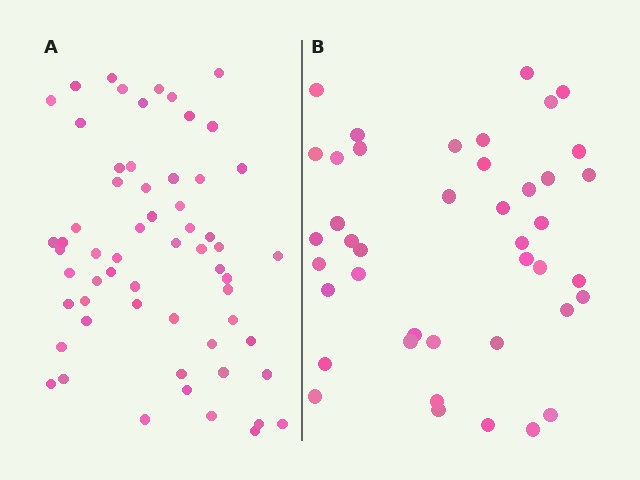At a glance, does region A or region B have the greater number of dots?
Region A (the left region) has more dots.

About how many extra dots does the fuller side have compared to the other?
Region A has approximately 20 more dots than region B.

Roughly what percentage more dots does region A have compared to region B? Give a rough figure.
About 45% more.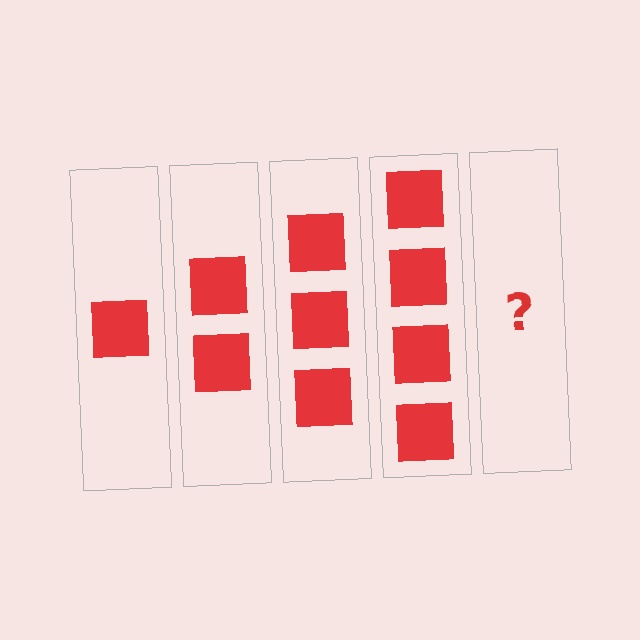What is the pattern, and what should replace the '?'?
The pattern is that each step adds one more square. The '?' should be 5 squares.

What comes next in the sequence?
The next element should be 5 squares.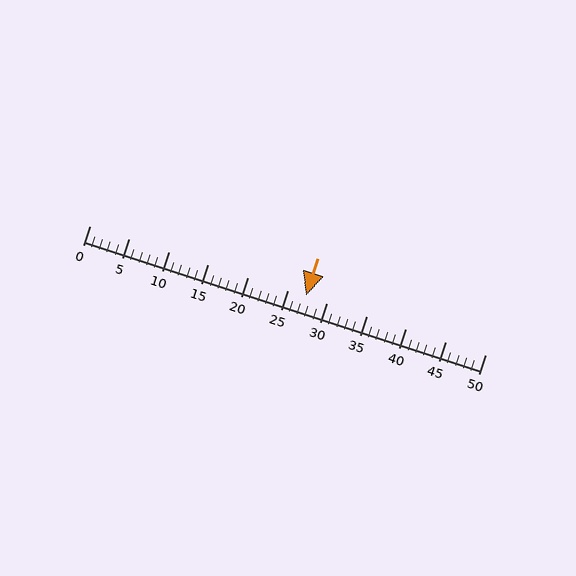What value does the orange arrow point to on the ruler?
The orange arrow points to approximately 27.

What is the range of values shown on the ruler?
The ruler shows values from 0 to 50.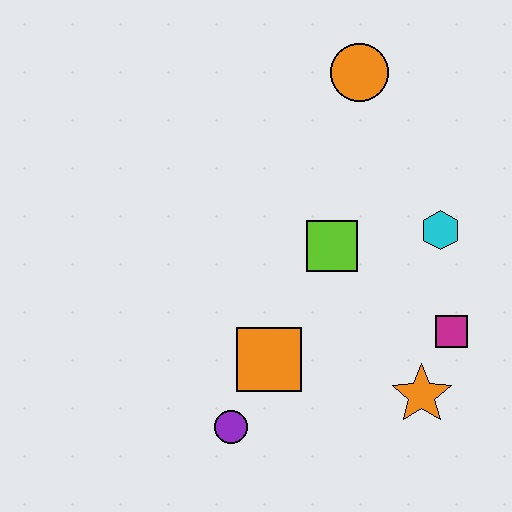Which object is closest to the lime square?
The cyan hexagon is closest to the lime square.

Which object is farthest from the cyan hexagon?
The purple circle is farthest from the cyan hexagon.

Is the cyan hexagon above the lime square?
Yes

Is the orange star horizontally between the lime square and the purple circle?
No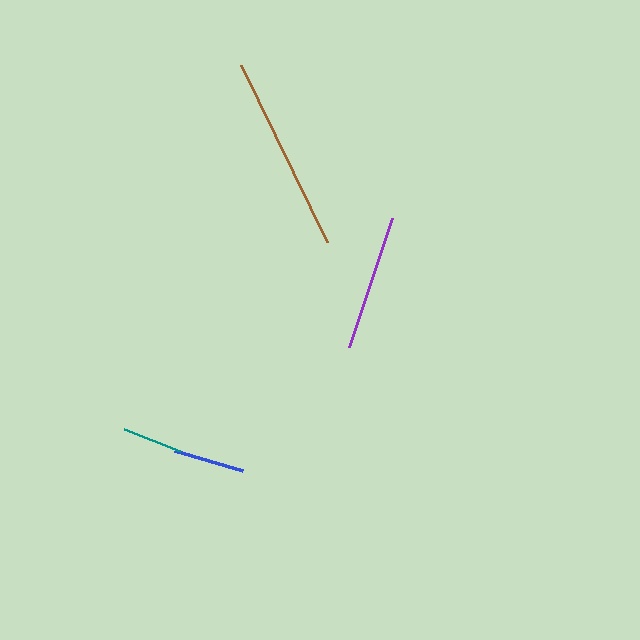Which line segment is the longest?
The brown line is the longest at approximately 197 pixels.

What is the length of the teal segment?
The teal segment is approximately 61 pixels long.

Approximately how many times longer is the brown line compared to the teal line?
The brown line is approximately 3.3 times the length of the teal line.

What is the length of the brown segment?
The brown segment is approximately 197 pixels long.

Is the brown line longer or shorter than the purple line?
The brown line is longer than the purple line.